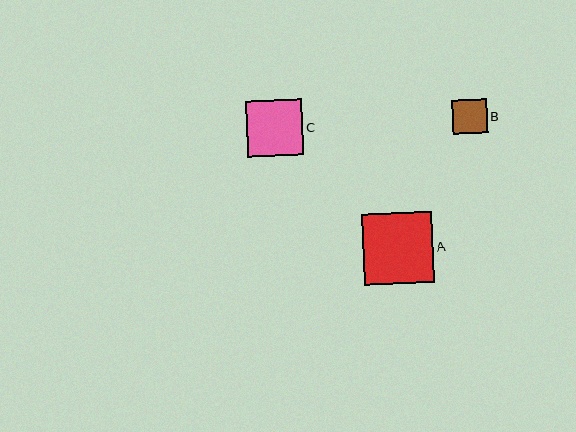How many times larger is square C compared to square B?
Square C is approximately 1.6 times the size of square B.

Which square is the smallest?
Square B is the smallest with a size of approximately 34 pixels.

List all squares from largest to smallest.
From largest to smallest: A, C, B.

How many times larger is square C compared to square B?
Square C is approximately 1.6 times the size of square B.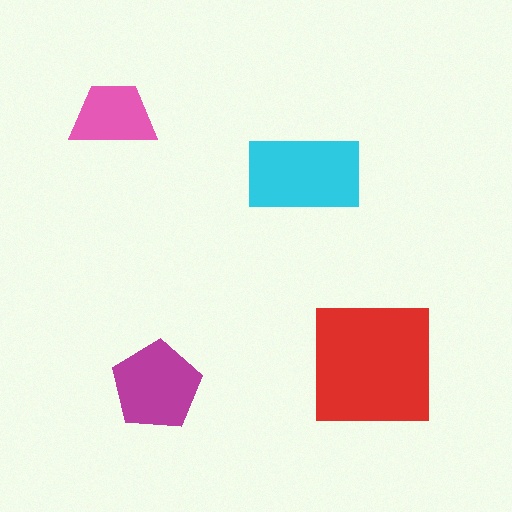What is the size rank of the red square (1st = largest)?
1st.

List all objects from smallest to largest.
The pink trapezoid, the magenta pentagon, the cyan rectangle, the red square.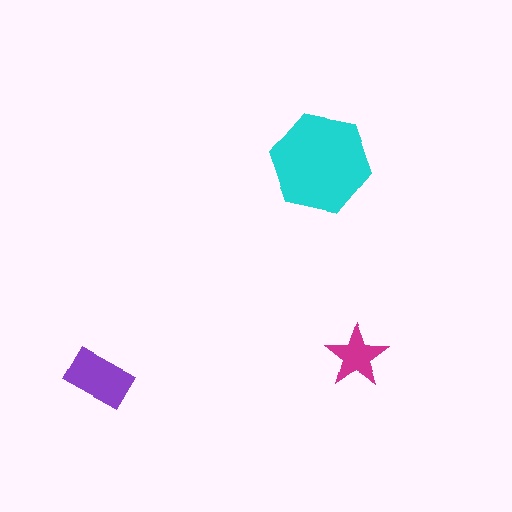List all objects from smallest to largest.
The magenta star, the purple rectangle, the cyan hexagon.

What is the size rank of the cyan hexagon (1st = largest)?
1st.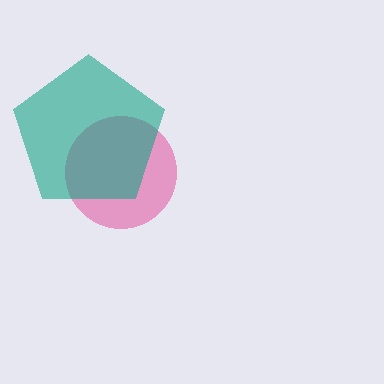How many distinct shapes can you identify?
There are 2 distinct shapes: a pink circle, a teal pentagon.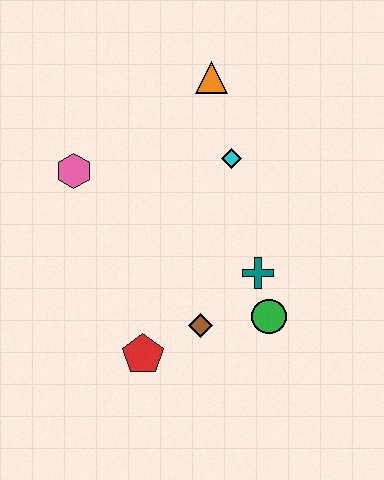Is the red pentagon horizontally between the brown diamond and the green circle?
No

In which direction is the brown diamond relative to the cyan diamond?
The brown diamond is below the cyan diamond.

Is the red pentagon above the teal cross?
No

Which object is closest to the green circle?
The teal cross is closest to the green circle.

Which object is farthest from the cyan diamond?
The red pentagon is farthest from the cyan diamond.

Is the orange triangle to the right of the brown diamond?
Yes